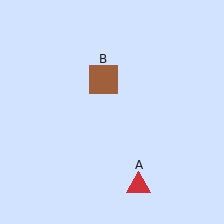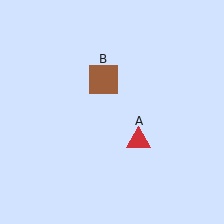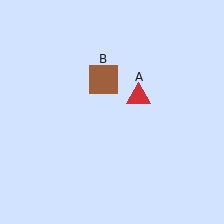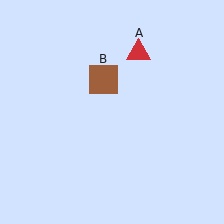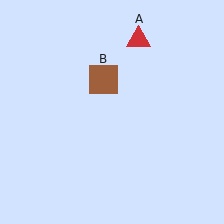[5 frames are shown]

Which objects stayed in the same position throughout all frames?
Brown square (object B) remained stationary.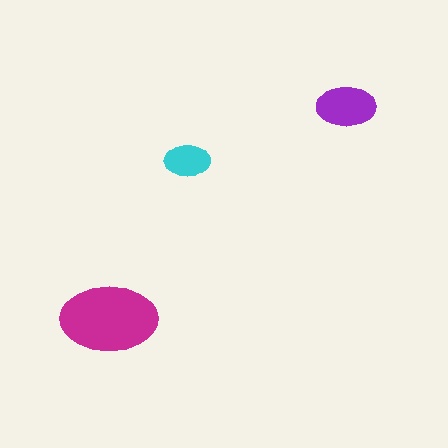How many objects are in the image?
There are 3 objects in the image.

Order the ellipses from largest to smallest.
the magenta one, the purple one, the cyan one.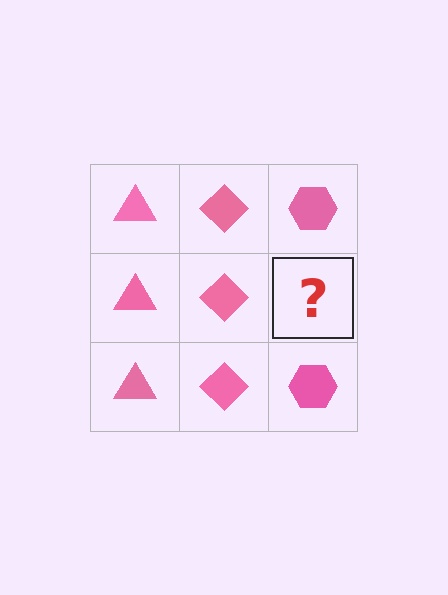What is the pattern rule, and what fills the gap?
The rule is that each column has a consistent shape. The gap should be filled with a pink hexagon.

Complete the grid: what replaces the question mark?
The question mark should be replaced with a pink hexagon.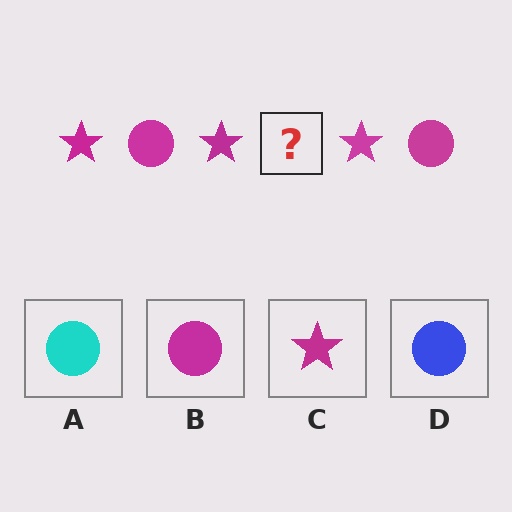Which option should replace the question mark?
Option B.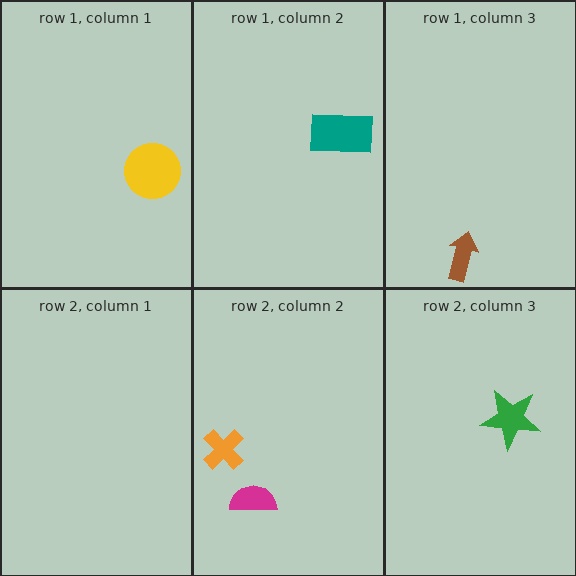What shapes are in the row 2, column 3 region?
The green star.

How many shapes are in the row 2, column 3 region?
1.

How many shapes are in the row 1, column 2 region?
1.